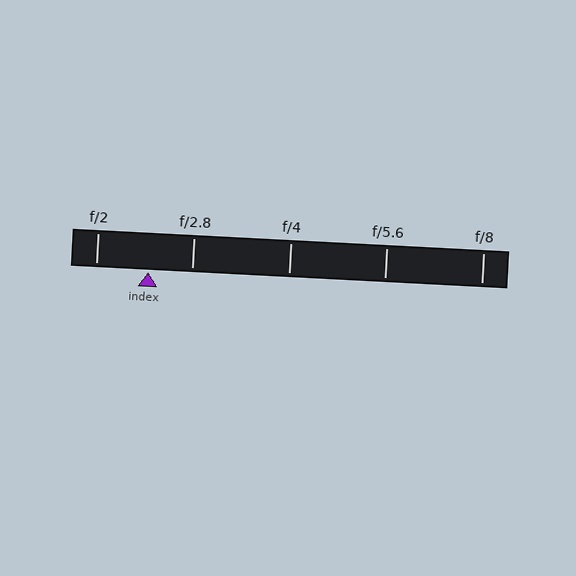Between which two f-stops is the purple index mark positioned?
The index mark is between f/2 and f/2.8.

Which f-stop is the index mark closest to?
The index mark is closest to f/2.8.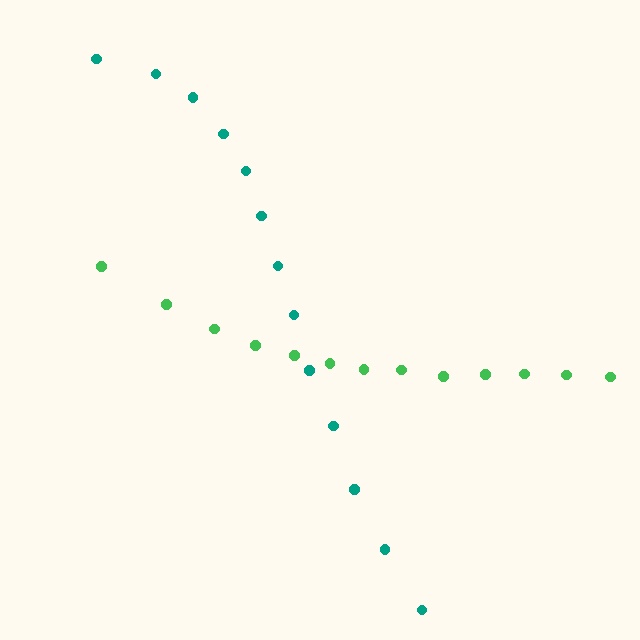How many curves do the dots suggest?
There are 2 distinct paths.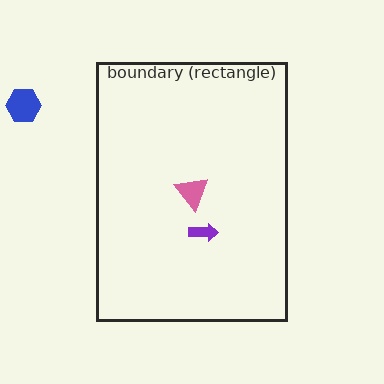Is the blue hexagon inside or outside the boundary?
Outside.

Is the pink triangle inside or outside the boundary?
Inside.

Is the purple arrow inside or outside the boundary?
Inside.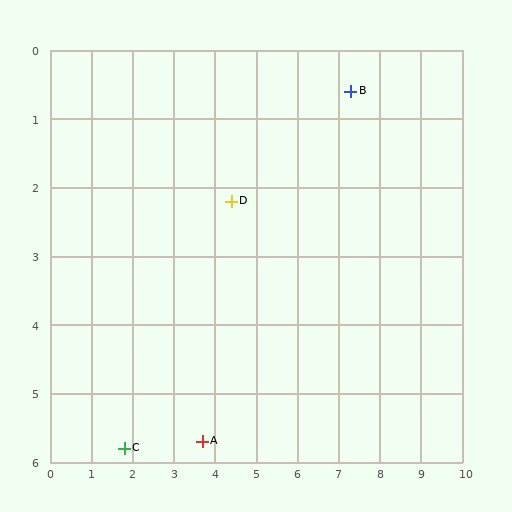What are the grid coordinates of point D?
Point D is at approximately (4.4, 2.2).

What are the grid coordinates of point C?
Point C is at approximately (1.8, 5.8).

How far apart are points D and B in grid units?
Points D and B are about 3.3 grid units apart.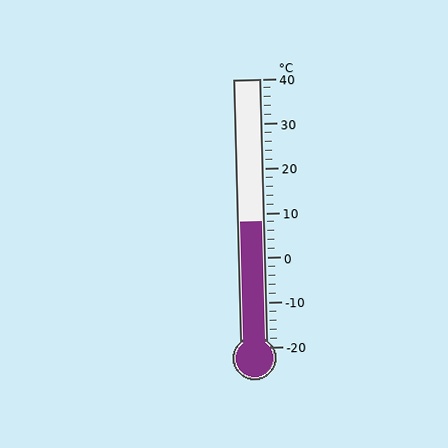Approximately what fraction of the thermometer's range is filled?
The thermometer is filled to approximately 45% of its range.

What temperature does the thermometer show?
The thermometer shows approximately 8°C.